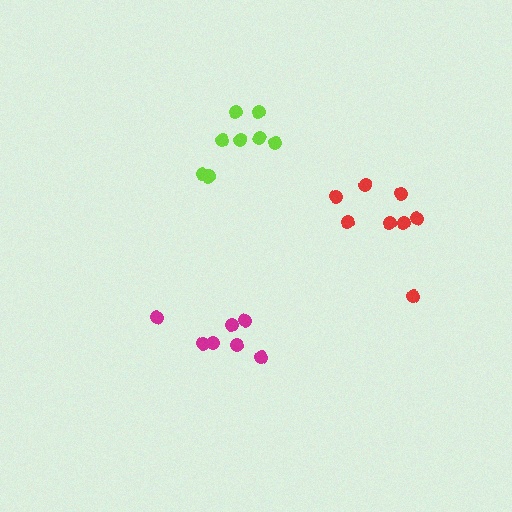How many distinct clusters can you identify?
There are 3 distinct clusters.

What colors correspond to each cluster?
The clusters are colored: lime, magenta, red.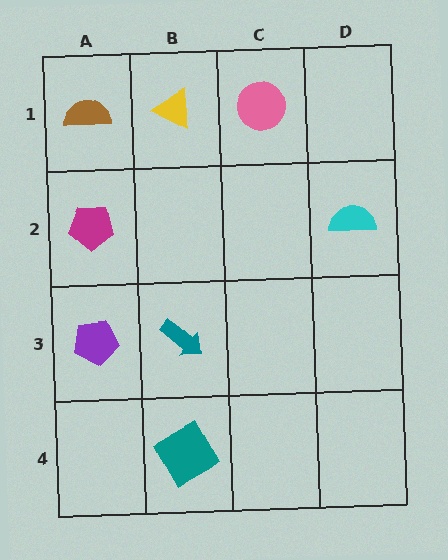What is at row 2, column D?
A cyan semicircle.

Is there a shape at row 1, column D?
No, that cell is empty.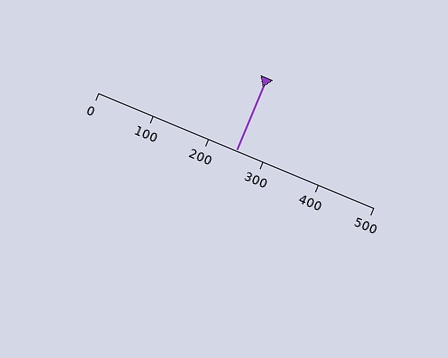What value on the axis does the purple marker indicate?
The marker indicates approximately 250.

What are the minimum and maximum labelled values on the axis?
The axis runs from 0 to 500.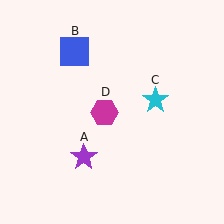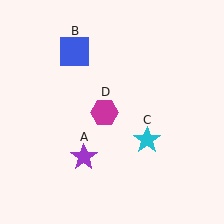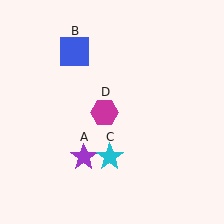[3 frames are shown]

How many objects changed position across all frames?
1 object changed position: cyan star (object C).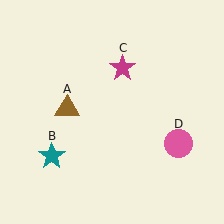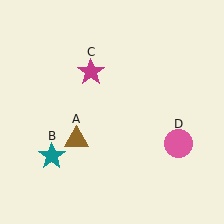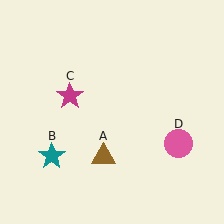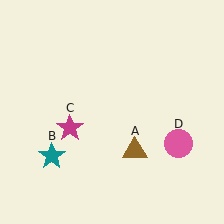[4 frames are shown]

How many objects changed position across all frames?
2 objects changed position: brown triangle (object A), magenta star (object C).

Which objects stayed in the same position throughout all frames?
Teal star (object B) and pink circle (object D) remained stationary.